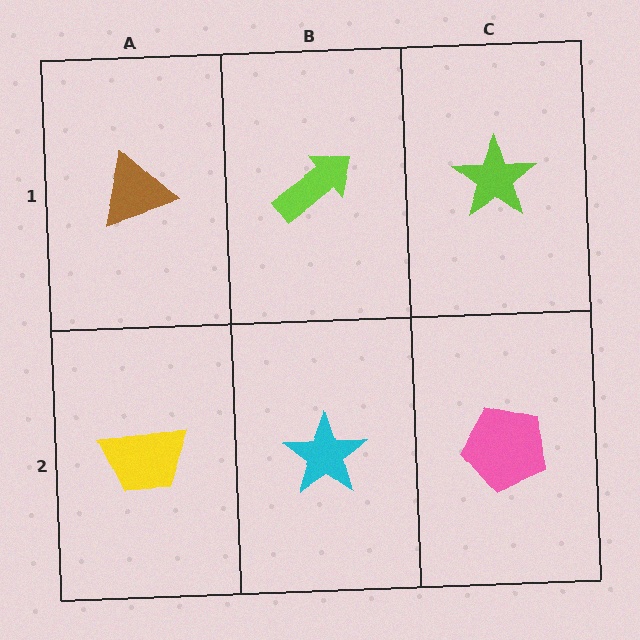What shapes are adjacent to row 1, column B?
A cyan star (row 2, column B), a brown triangle (row 1, column A), a lime star (row 1, column C).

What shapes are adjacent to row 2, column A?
A brown triangle (row 1, column A), a cyan star (row 2, column B).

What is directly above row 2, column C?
A lime star.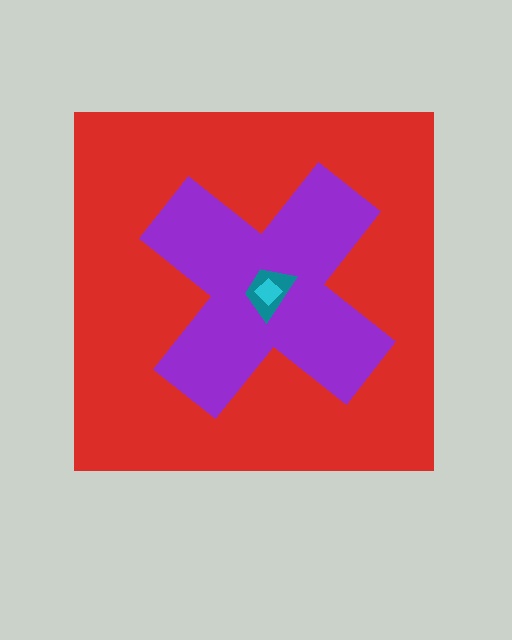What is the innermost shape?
The cyan diamond.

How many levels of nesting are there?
4.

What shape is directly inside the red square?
The purple cross.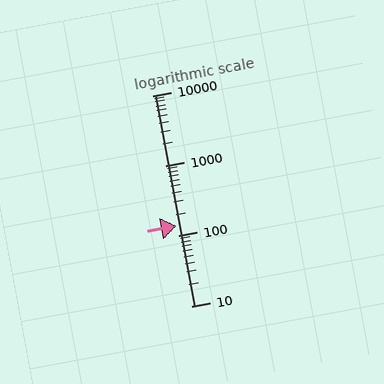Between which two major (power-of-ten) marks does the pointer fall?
The pointer is between 100 and 1000.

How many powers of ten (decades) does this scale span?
The scale spans 3 decades, from 10 to 10000.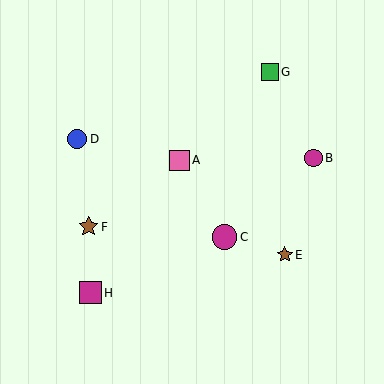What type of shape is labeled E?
Shape E is a brown star.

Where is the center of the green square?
The center of the green square is at (270, 72).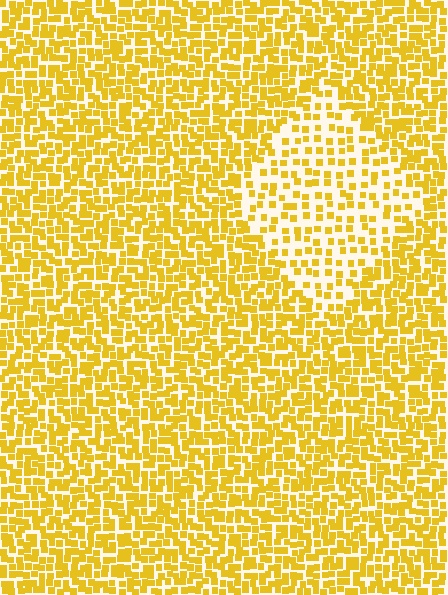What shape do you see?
I see a diamond.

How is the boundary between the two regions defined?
The boundary is defined by a change in element density (approximately 2.0x ratio). All elements are the same color, size, and shape.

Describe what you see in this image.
The image contains small yellow elements arranged at two different densities. A diamond-shaped region is visible where the elements are less densely packed than the surrounding area.